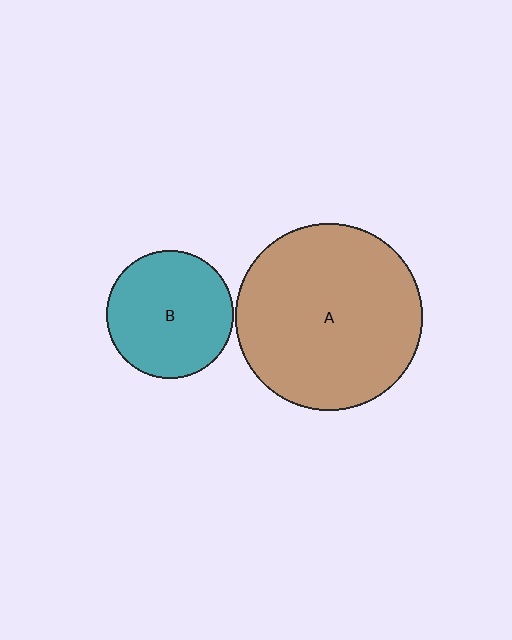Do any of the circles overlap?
No, none of the circles overlap.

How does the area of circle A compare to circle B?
Approximately 2.2 times.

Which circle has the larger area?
Circle A (brown).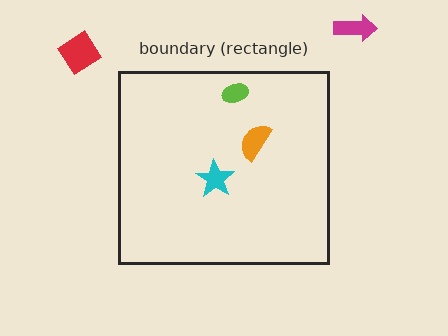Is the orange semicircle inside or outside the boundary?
Inside.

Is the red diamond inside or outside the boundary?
Outside.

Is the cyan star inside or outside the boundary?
Inside.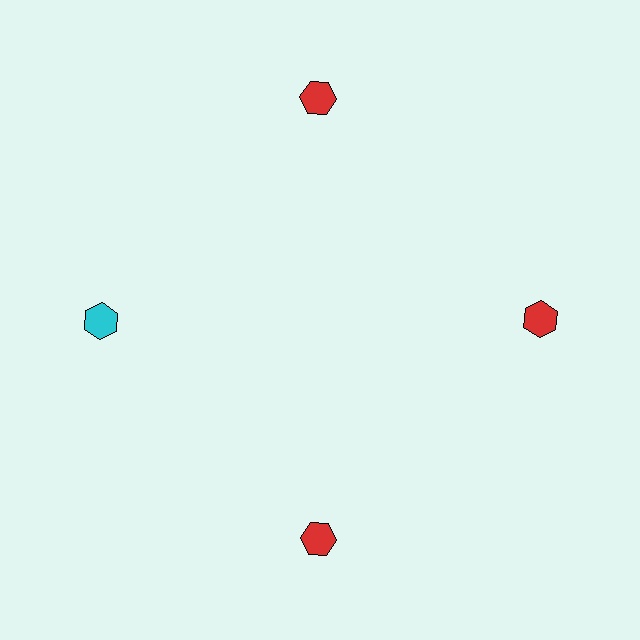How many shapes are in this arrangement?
There are 4 shapes arranged in a ring pattern.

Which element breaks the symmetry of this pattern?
The cyan hexagon at roughly the 9 o'clock position breaks the symmetry. All other shapes are red hexagons.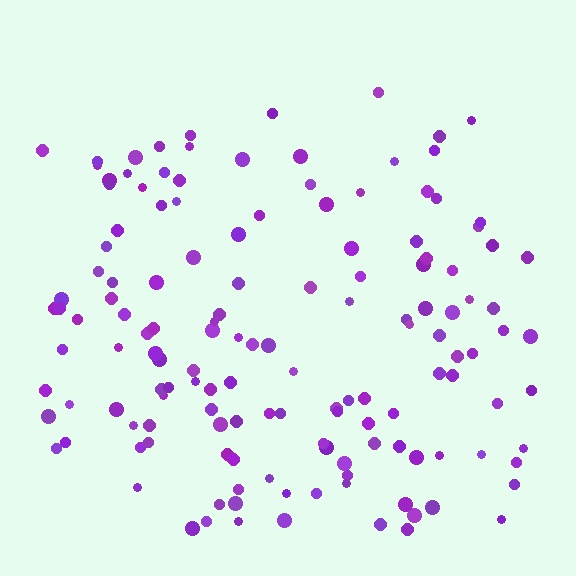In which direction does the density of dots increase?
From top to bottom, with the bottom side densest.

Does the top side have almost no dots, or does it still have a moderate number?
Still a moderate number, just noticeably fewer than the bottom.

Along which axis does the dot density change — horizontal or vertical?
Vertical.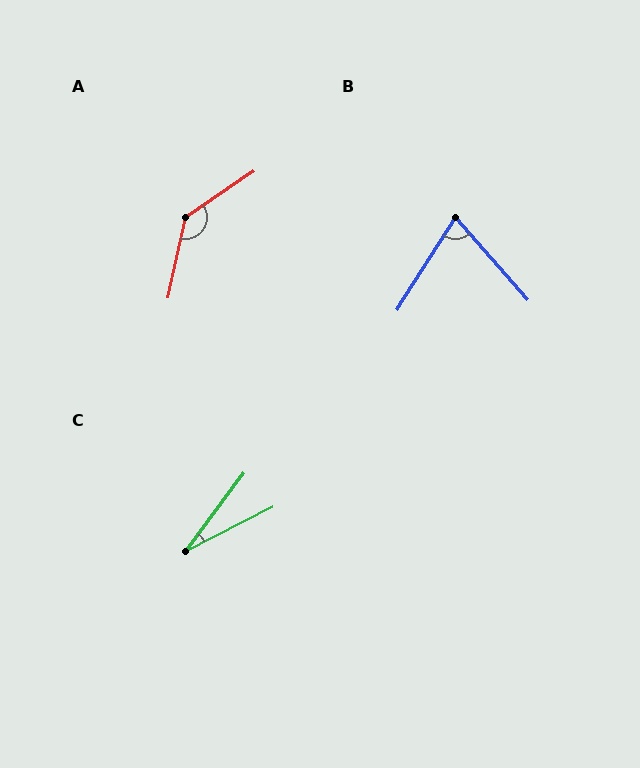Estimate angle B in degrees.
Approximately 73 degrees.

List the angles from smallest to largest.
C (26°), B (73°), A (136°).